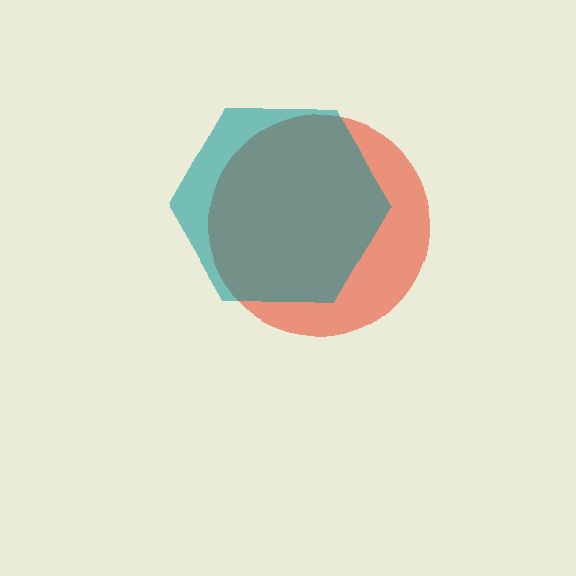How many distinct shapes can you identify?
There are 2 distinct shapes: a red circle, a teal hexagon.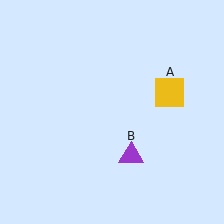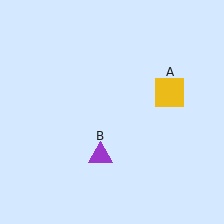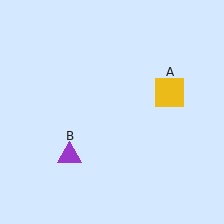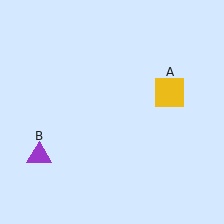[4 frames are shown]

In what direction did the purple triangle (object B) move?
The purple triangle (object B) moved left.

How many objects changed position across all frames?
1 object changed position: purple triangle (object B).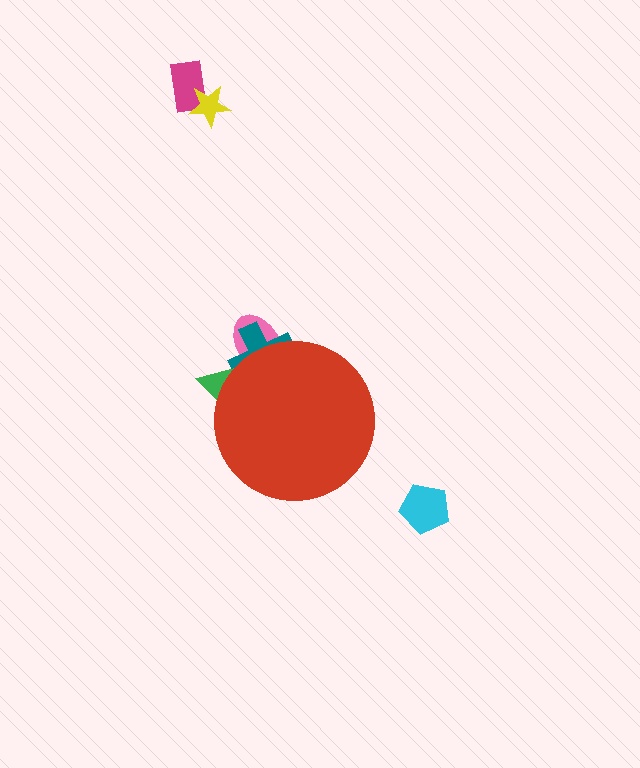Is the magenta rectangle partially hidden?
No, the magenta rectangle is fully visible.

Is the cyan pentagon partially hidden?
No, the cyan pentagon is fully visible.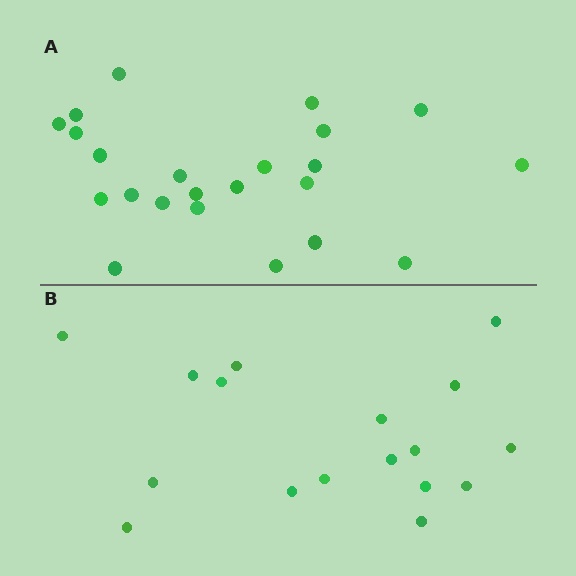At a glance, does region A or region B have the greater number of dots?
Region A (the top region) has more dots.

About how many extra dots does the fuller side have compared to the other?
Region A has about 6 more dots than region B.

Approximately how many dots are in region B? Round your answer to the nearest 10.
About 20 dots. (The exact count is 17, which rounds to 20.)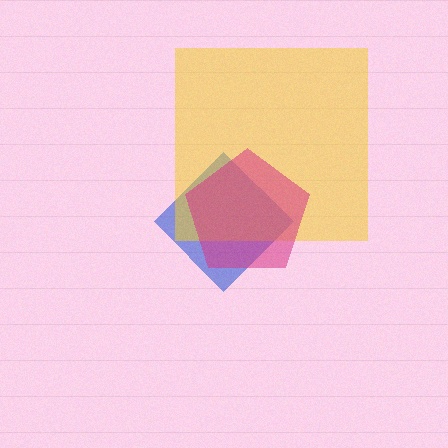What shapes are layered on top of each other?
The layered shapes are: a blue diamond, a yellow square, a magenta pentagon.